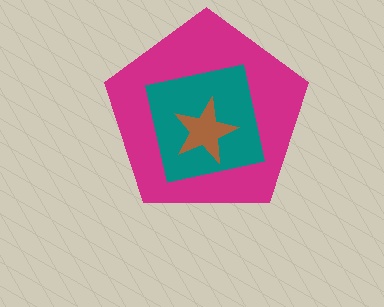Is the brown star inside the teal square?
Yes.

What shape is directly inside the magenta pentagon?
The teal square.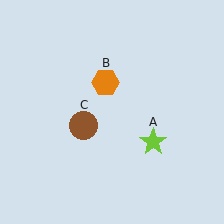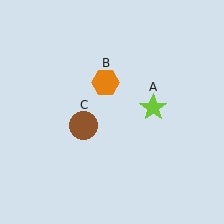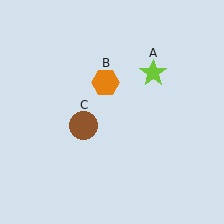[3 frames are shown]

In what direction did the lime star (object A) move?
The lime star (object A) moved up.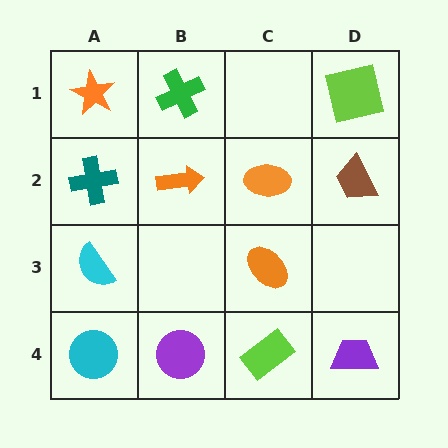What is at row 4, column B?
A purple circle.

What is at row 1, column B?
A green cross.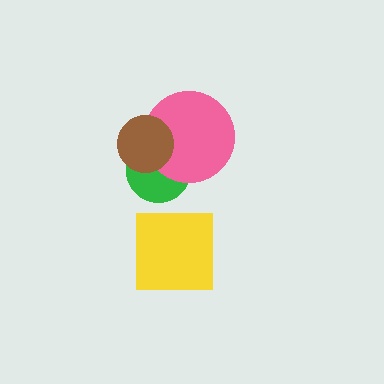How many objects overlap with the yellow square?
0 objects overlap with the yellow square.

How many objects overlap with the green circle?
2 objects overlap with the green circle.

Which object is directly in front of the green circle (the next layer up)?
The pink circle is directly in front of the green circle.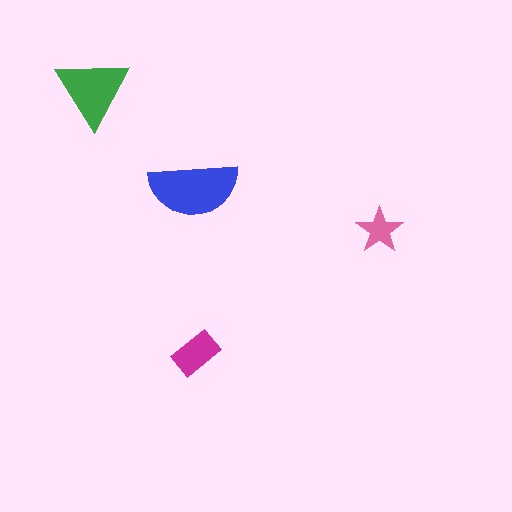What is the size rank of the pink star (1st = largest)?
4th.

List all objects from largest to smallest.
The blue semicircle, the green triangle, the magenta rectangle, the pink star.